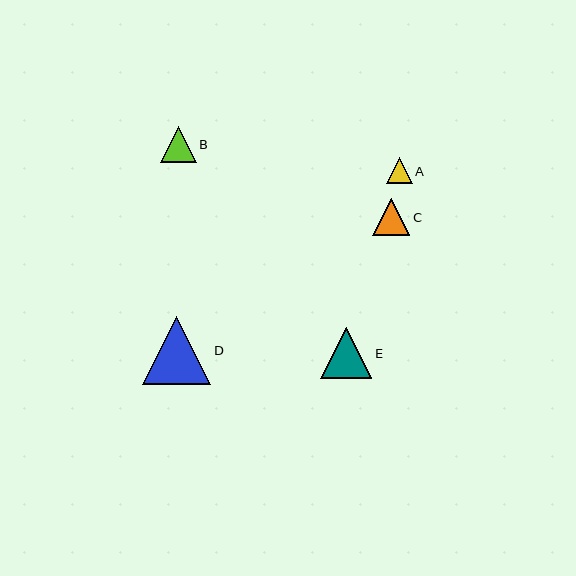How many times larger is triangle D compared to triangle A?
Triangle D is approximately 2.7 times the size of triangle A.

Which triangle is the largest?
Triangle D is the largest with a size of approximately 68 pixels.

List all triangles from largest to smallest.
From largest to smallest: D, E, C, B, A.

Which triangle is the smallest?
Triangle A is the smallest with a size of approximately 26 pixels.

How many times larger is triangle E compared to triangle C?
Triangle E is approximately 1.4 times the size of triangle C.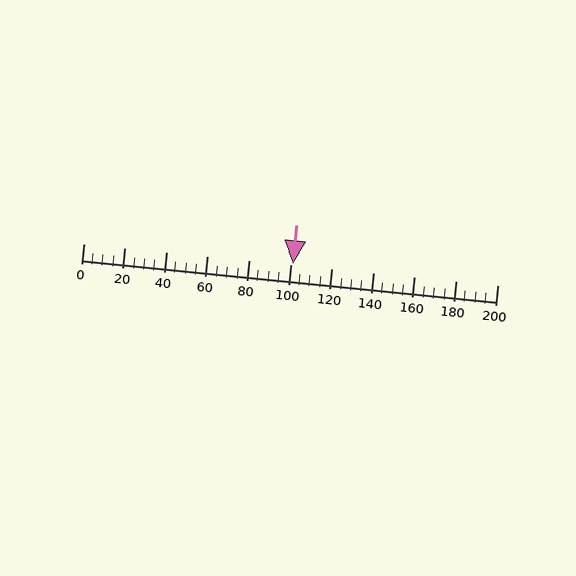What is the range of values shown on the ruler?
The ruler shows values from 0 to 200.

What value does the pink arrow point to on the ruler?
The pink arrow points to approximately 101.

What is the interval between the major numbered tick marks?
The major tick marks are spaced 20 units apart.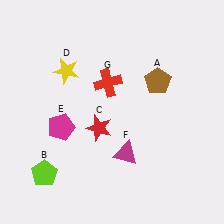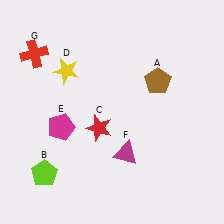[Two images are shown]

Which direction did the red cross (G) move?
The red cross (G) moved left.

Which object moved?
The red cross (G) moved left.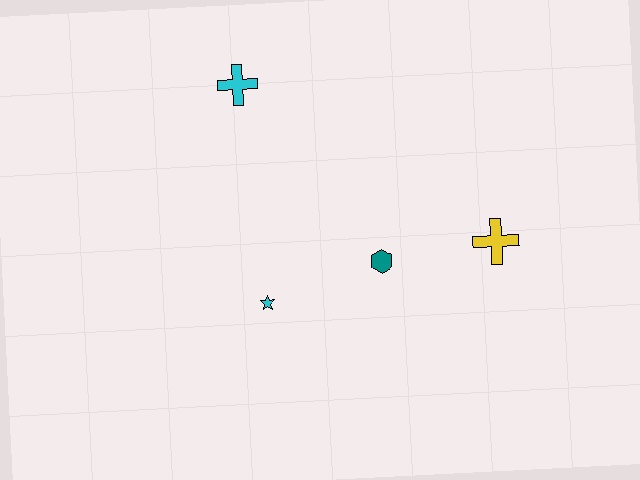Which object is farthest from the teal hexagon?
The cyan cross is farthest from the teal hexagon.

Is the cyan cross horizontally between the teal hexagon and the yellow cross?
No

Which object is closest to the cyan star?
The teal hexagon is closest to the cyan star.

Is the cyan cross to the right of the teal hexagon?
No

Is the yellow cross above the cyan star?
Yes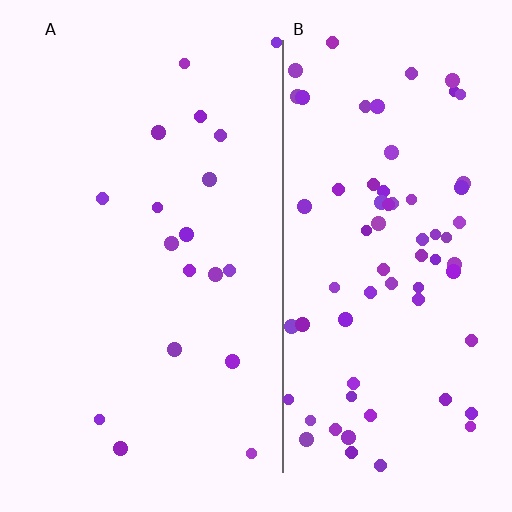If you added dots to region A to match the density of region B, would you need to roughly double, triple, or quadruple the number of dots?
Approximately quadruple.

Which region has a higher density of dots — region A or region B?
B (the right).